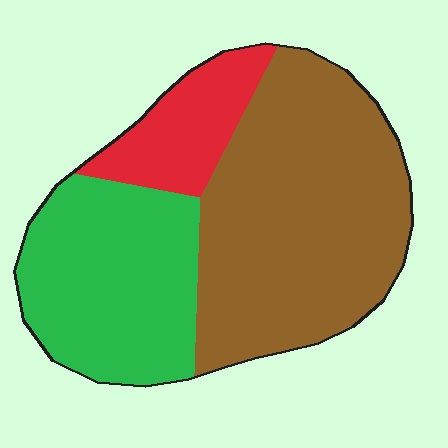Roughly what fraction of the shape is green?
Green covers 33% of the shape.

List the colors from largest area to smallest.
From largest to smallest: brown, green, red.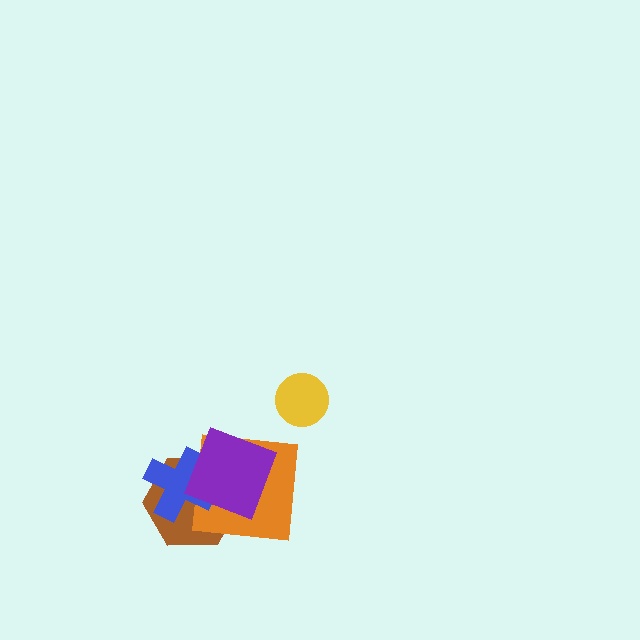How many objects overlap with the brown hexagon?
3 objects overlap with the brown hexagon.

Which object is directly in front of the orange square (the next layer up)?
The blue cross is directly in front of the orange square.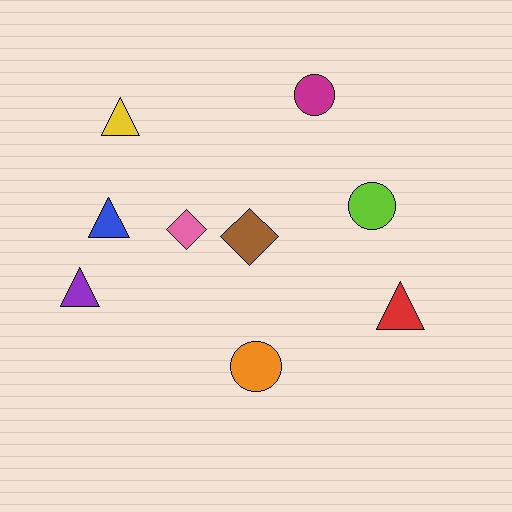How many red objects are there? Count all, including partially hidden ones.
There is 1 red object.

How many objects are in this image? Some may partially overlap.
There are 9 objects.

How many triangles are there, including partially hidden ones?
There are 4 triangles.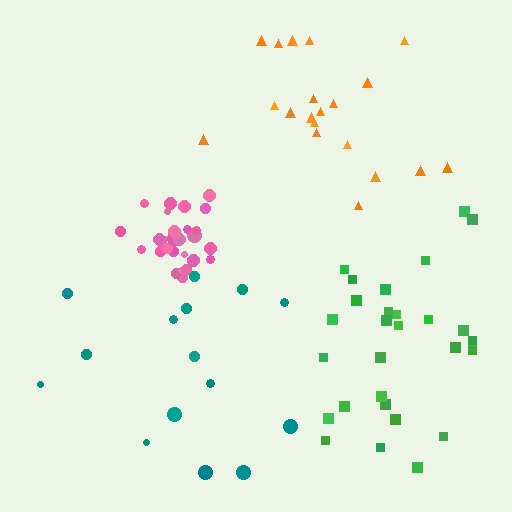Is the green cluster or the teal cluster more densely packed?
Green.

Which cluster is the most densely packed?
Pink.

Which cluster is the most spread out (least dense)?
Teal.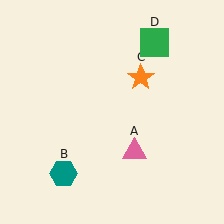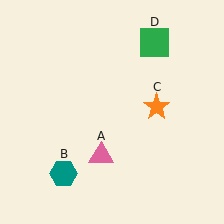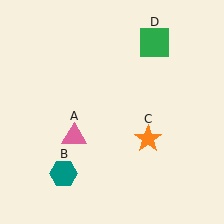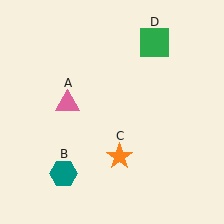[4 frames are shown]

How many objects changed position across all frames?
2 objects changed position: pink triangle (object A), orange star (object C).